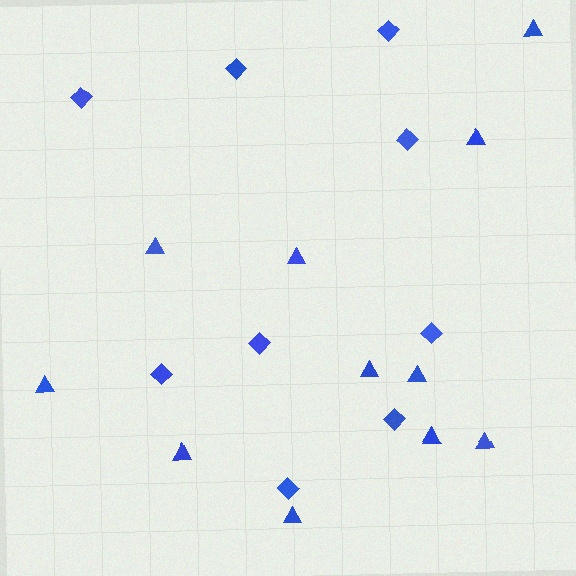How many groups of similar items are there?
There are 2 groups: one group of triangles (11) and one group of diamonds (9).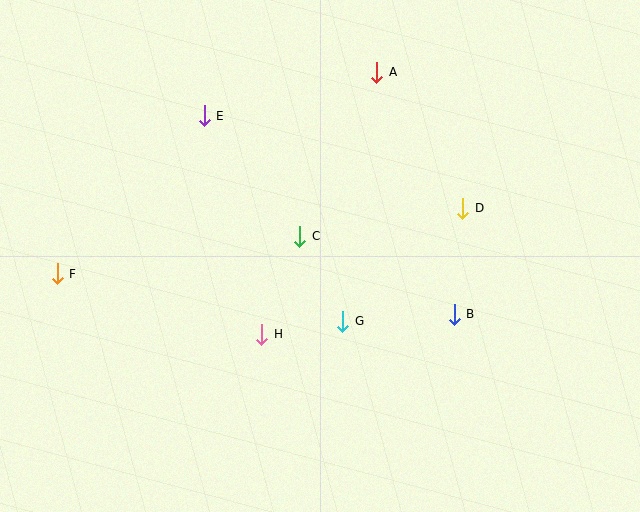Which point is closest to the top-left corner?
Point E is closest to the top-left corner.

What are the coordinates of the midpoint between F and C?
The midpoint between F and C is at (179, 255).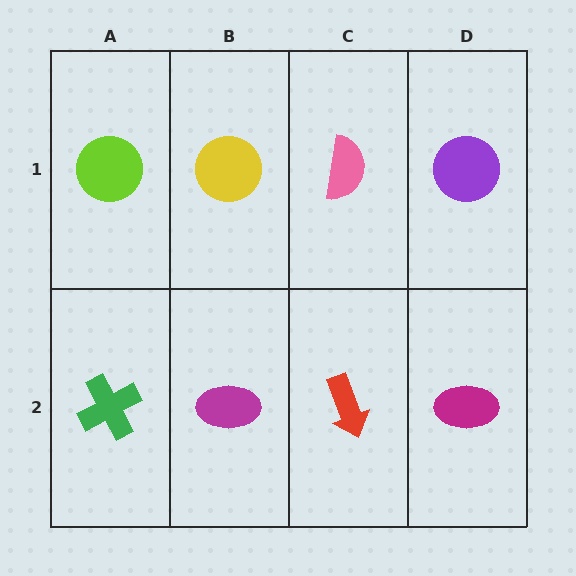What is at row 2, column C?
A red arrow.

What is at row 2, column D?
A magenta ellipse.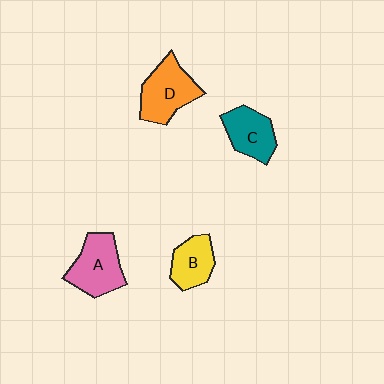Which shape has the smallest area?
Shape B (yellow).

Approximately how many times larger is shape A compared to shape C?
Approximately 1.2 times.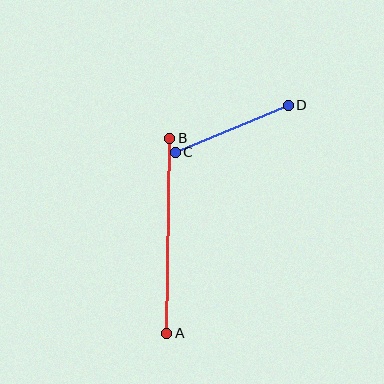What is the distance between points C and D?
The distance is approximately 122 pixels.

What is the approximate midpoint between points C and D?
The midpoint is at approximately (232, 129) pixels.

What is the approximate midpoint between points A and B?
The midpoint is at approximately (168, 236) pixels.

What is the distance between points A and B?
The distance is approximately 195 pixels.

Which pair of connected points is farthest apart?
Points A and B are farthest apart.